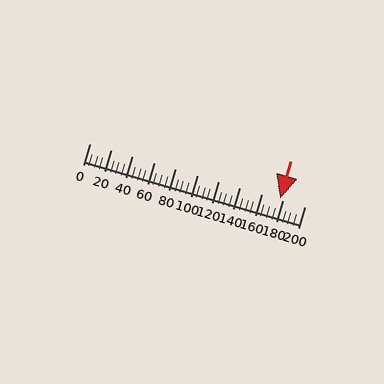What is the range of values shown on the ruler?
The ruler shows values from 0 to 200.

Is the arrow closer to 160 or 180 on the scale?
The arrow is closer to 180.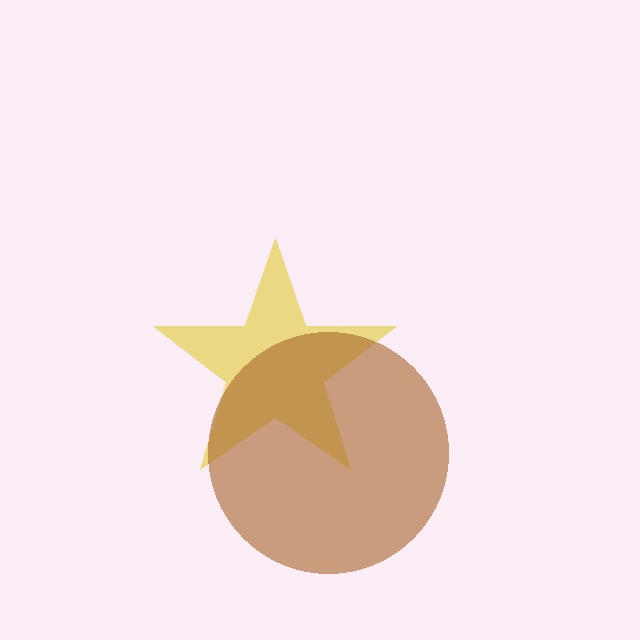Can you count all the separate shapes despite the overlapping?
Yes, there are 2 separate shapes.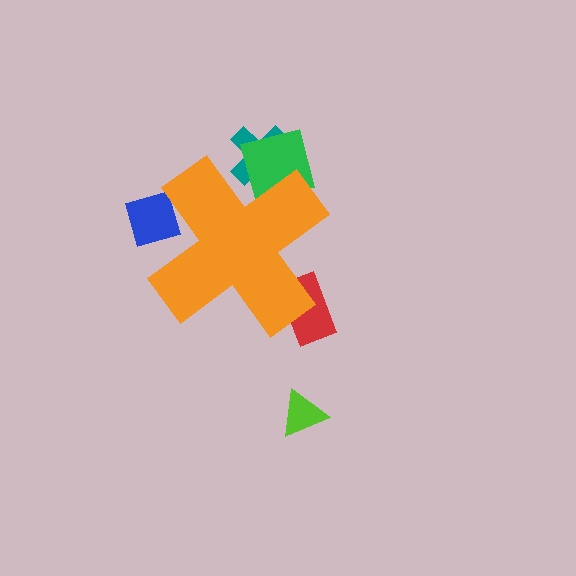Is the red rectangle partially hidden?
Yes, the red rectangle is partially hidden behind the orange cross.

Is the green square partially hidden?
Yes, the green square is partially hidden behind the orange cross.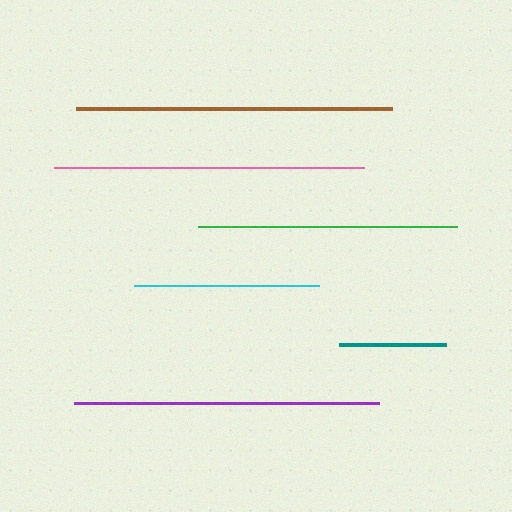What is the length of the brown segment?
The brown segment is approximately 316 pixels long.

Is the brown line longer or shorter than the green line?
The brown line is longer than the green line.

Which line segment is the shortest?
The teal line is the shortest at approximately 107 pixels.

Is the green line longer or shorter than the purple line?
The purple line is longer than the green line.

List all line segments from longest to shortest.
From longest to shortest: brown, pink, purple, green, cyan, teal.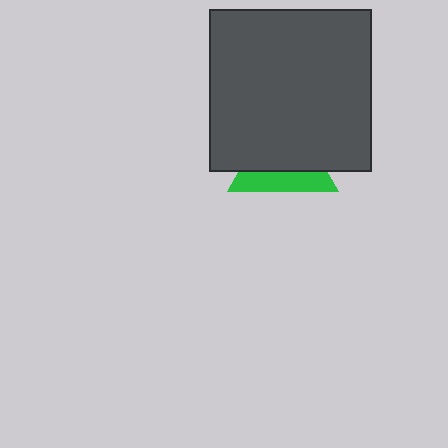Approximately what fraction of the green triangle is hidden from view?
Roughly 63% of the green triangle is hidden behind the dark gray square.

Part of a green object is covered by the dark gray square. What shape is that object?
It is a triangle.